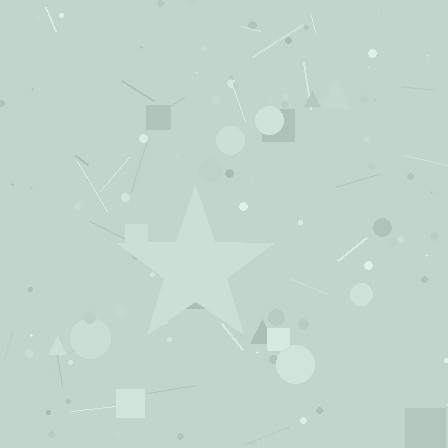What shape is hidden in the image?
A star is hidden in the image.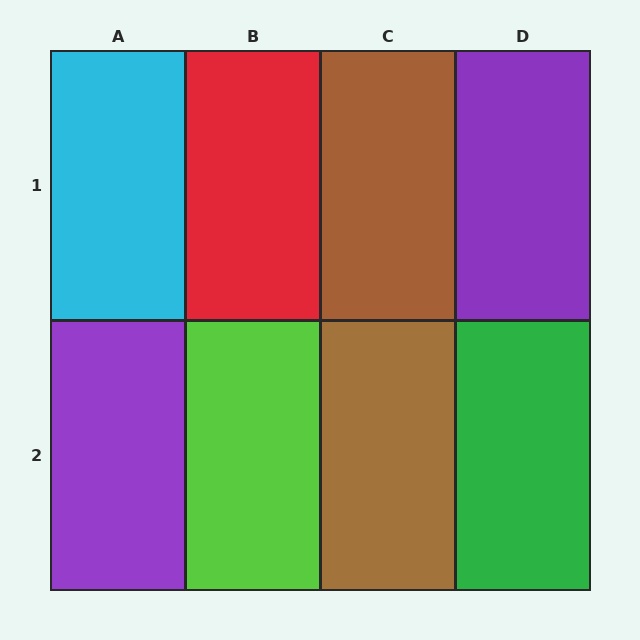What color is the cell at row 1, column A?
Cyan.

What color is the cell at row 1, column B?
Red.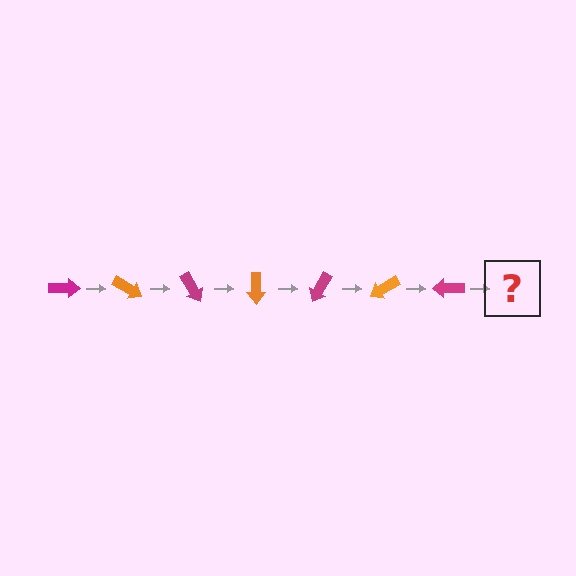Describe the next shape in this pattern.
It should be an orange arrow, rotated 210 degrees from the start.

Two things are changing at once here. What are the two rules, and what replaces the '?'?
The two rules are that it rotates 30 degrees each step and the color cycles through magenta and orange. The '?' should be an orange arrow, rotated 210 degrees from the start.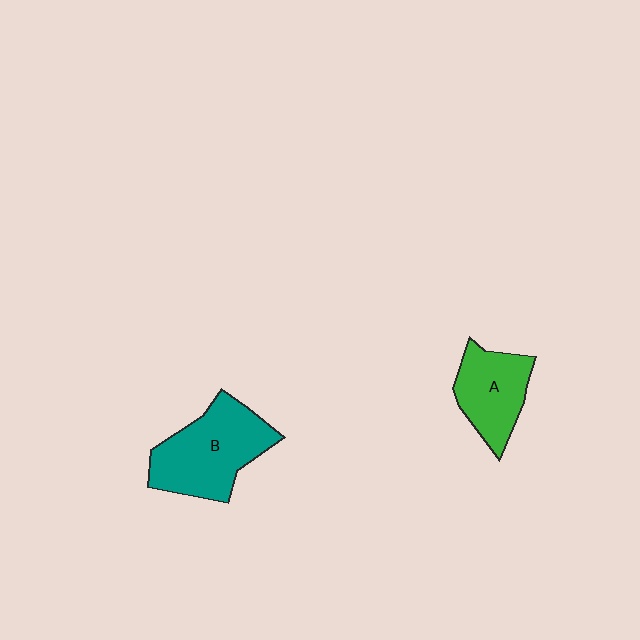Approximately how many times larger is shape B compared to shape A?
Approximately 1.5 times.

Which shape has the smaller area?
Shape A (green).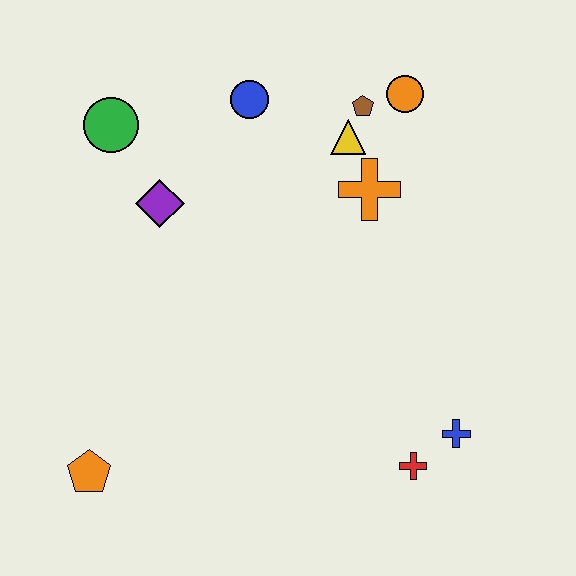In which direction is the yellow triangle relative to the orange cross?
The yellow triangle is above the orange cross.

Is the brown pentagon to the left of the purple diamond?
No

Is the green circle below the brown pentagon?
Yes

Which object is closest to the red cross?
The blue cross is closest to the red cross.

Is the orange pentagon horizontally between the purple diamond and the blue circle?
No